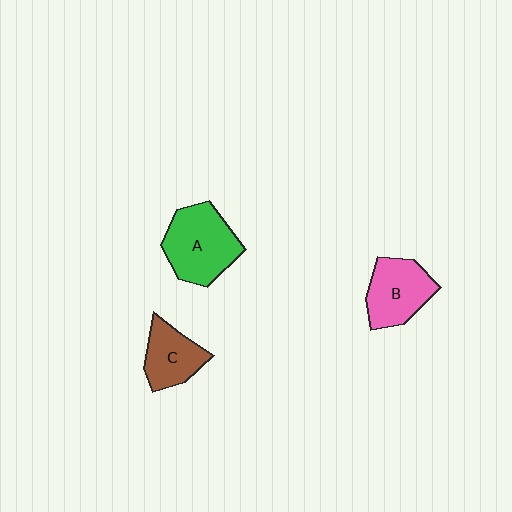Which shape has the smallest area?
Shape C (brown).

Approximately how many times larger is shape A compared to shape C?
Approximately 1.5 times.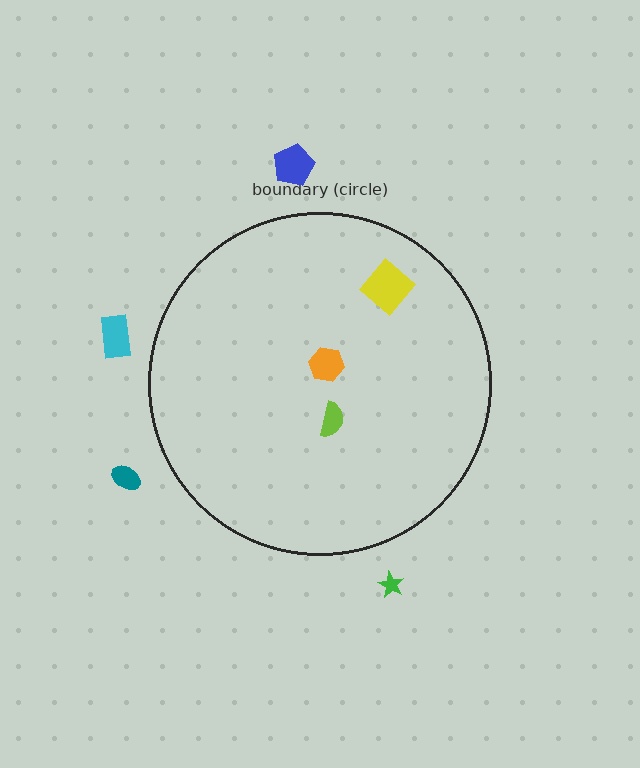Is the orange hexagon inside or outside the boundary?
Inside.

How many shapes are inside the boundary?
3 inside, 4 outside.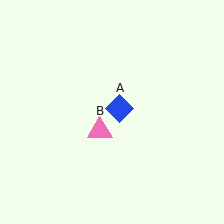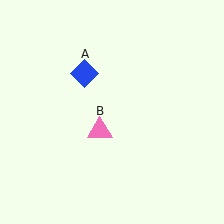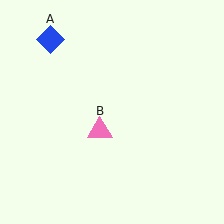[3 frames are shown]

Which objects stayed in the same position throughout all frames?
Pink triangle (object B) remained stationary.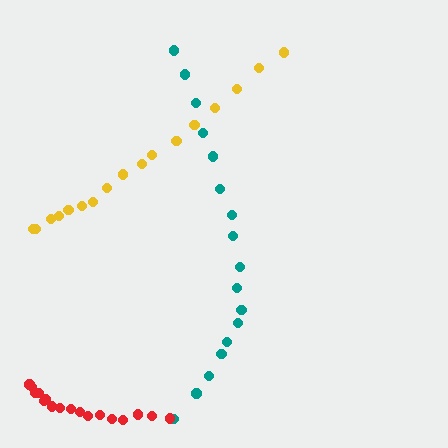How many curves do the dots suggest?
There are 3 distinct paths.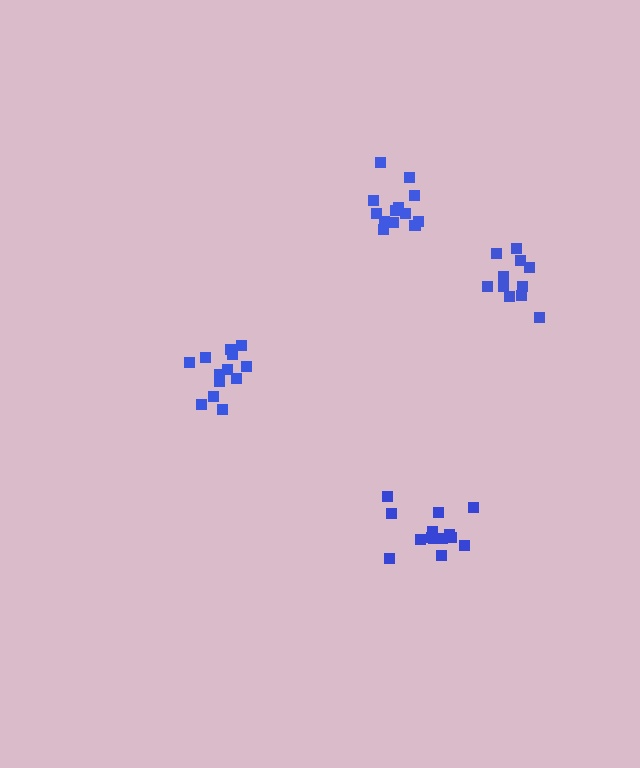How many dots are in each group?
Group 1: 14 dots, Group 2: 13 dots, Group 3: 13 dots, Group 4: 11 dots (51 total).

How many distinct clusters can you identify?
There are 4 distinct clusters.